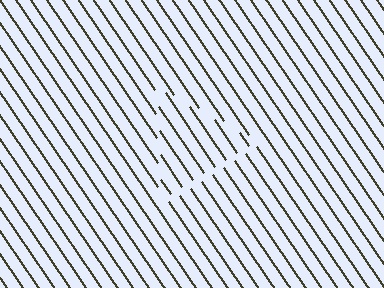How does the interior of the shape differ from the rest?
The interior of the shape contains the same grating, shifted by half a period — the contour is defined by the phase discontinuity where line-ends from the inner and outer gratings abut.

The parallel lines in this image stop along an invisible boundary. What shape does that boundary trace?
An illusory triangle. The interior of the shape contains the same grating, shifted by half a period — the contour is defined by the phase discontinuity where line-ends from the inner and outer gratings abut.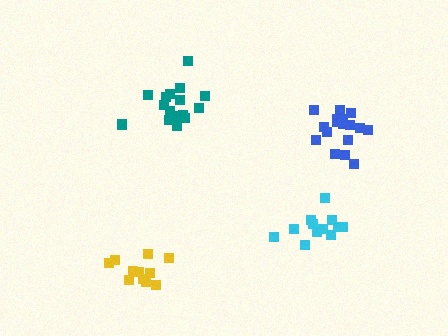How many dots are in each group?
Group 1: 17 dots, Group 2: 17 dots, Group 3: 12 dots, Group 4: 11 dots (57 total).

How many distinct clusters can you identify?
There are 4 distinct clusters.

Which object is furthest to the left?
The yellow cluster is leftmost.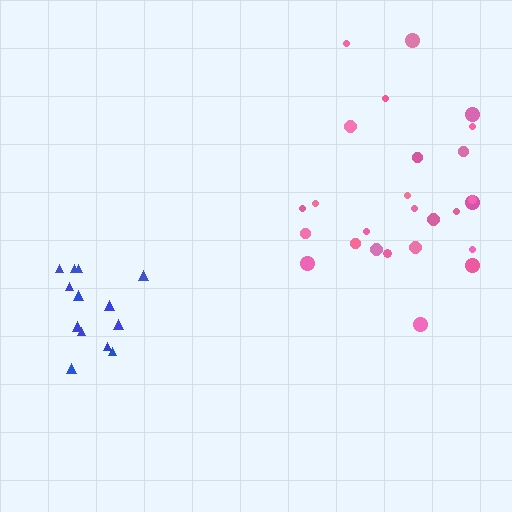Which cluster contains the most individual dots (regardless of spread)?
Pink (26).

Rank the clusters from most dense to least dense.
blue, pink.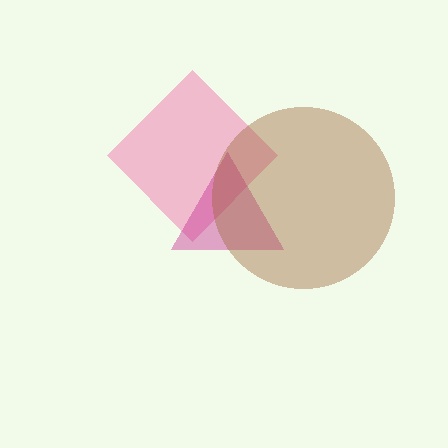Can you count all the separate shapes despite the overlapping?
Yes, there are 3 separate shapes.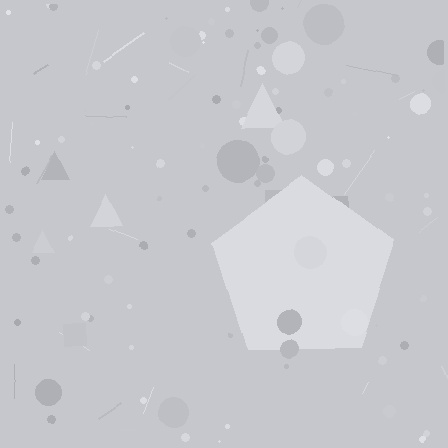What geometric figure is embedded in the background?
A pentagon is embedded in the background.